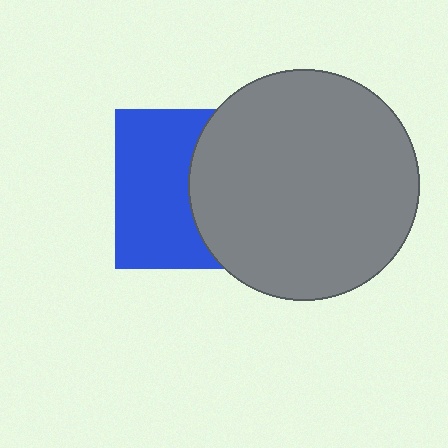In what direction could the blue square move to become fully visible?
The blue square could move left. That would shift it out from behind the gray circle entirely.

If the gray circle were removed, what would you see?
You would see the complete blue square.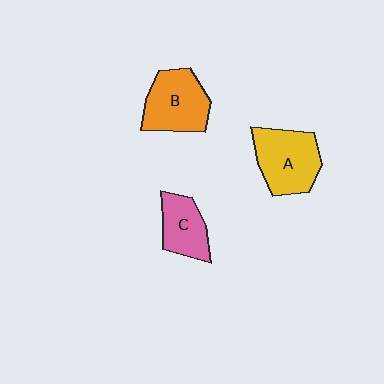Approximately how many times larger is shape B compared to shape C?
Approximately 1.4 times.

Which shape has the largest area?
Shape A (yellow).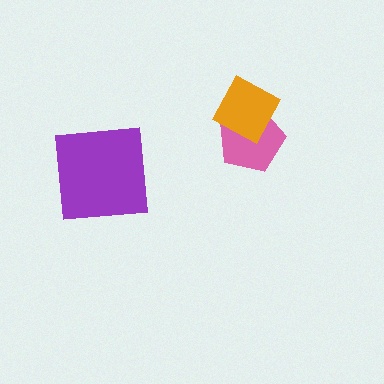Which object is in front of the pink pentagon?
The orange diamond is in front of the pink pentagon.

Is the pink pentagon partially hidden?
Yes, it is partially covered by another shape.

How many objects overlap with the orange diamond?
1 object overlaps with the orange diamond.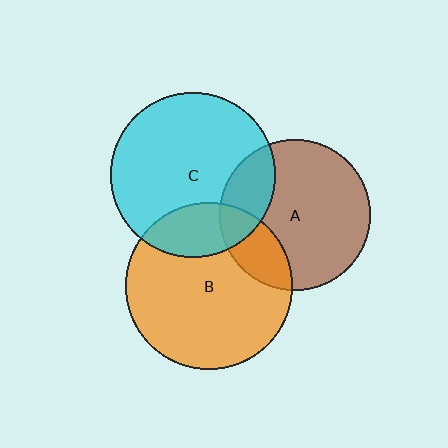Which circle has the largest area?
Circle B (orange).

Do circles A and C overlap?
Yes.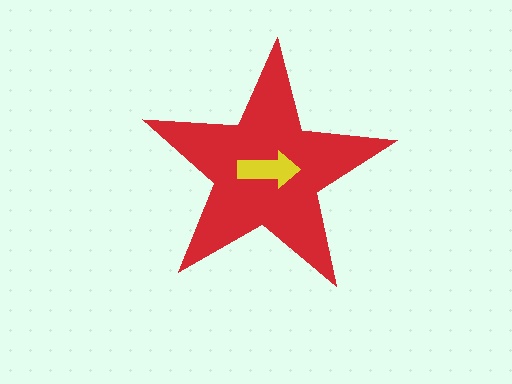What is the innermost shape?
The yellow arrow.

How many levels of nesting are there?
2.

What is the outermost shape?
The red star.